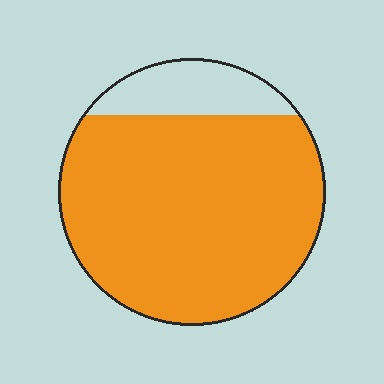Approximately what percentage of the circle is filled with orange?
Approximately 85%.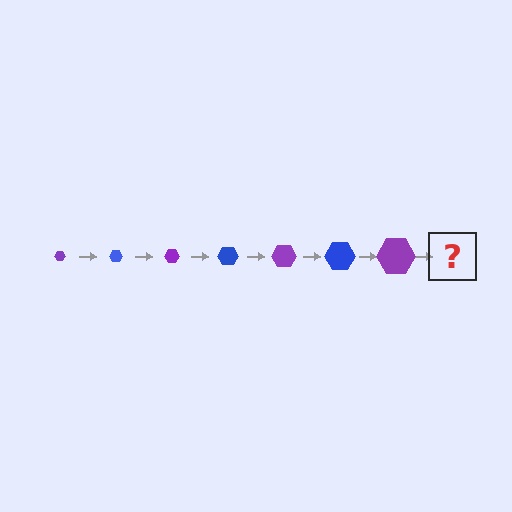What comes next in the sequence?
The next element should be a blue hexagon, larger than the previous one.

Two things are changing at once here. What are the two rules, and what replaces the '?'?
The two rules are that the hexagon grows larger each step and the color cycles through purple and blue. The '?' should be a blue hexagon, larger than the previous one.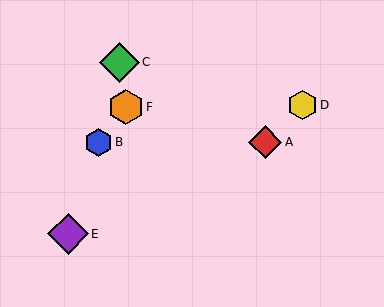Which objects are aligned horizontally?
Objects A, B are aligned horizontally.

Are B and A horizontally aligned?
Yes, both are at y≈142.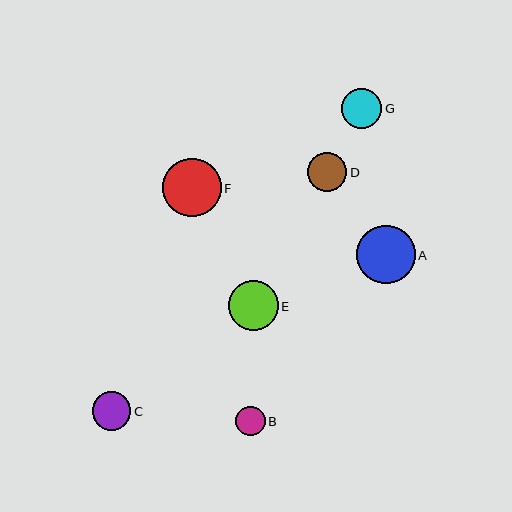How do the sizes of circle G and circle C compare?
Circle G and circle C are approximately the same size.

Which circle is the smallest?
Circle B is the smallest with a size of approximately 29 pixels.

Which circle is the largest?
Circle F is the largest with a size of approximately 59 pixels.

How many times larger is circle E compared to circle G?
Circle E is approximately 1.2 times the size of circle G.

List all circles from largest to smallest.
From largest to smallest: F, A, E, G, D, C, B.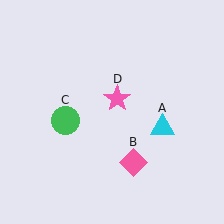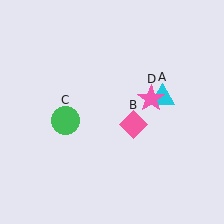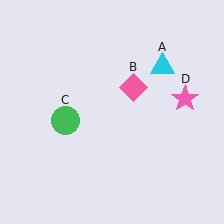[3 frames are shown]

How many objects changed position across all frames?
3 objects changed position: cyan triangle (object A), pink diamond (object B), pink star (object D).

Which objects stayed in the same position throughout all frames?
Green circle (object C) remained stationary.